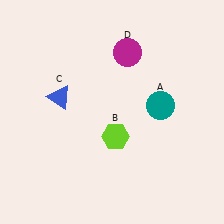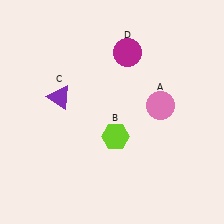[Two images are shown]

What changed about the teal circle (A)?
In Image 1, A is teal. In Image 2, it changed to pink.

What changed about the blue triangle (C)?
In Image 1, C is blue. In Image 2, it changed to purple.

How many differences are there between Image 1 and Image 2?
There are 2 differences between the two images.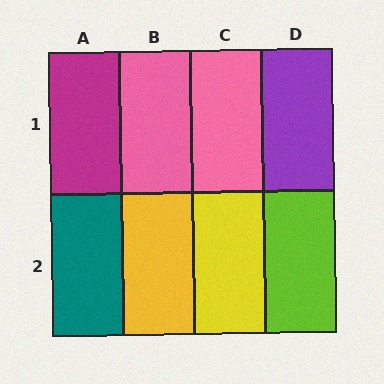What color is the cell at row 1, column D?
Purple.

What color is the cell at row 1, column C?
Pink.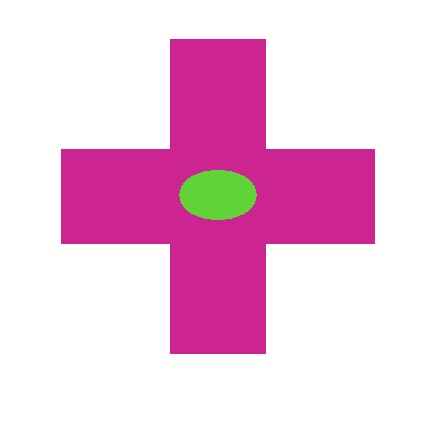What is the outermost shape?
The magenta cross.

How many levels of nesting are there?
2.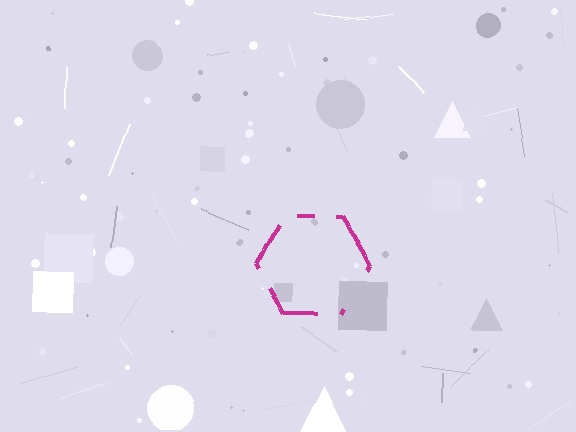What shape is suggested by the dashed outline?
The dashed outline suggests a hexagon.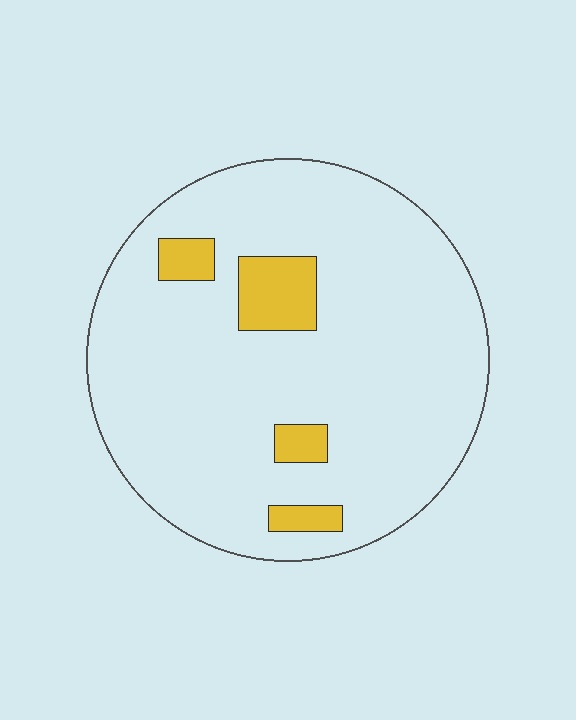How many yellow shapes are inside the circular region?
4.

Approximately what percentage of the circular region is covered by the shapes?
Approximately 10%.